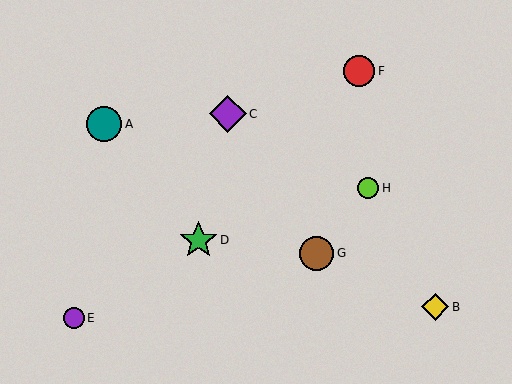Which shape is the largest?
The green star (labeled D) is the largest.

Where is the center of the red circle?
The center of the red circle is at (359, 71).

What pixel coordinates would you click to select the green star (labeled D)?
Click at (199, 240) to select the green star D.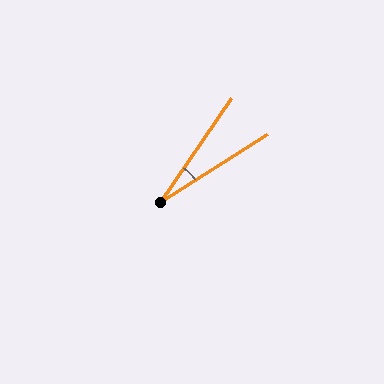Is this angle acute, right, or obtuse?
It is acute.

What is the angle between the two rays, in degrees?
Approximately 23 degrees.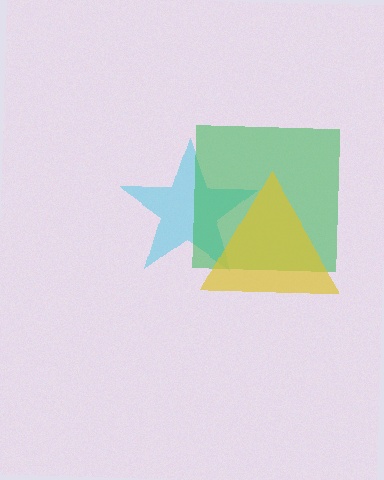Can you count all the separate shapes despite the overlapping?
Yes, there are 3 separate shapes.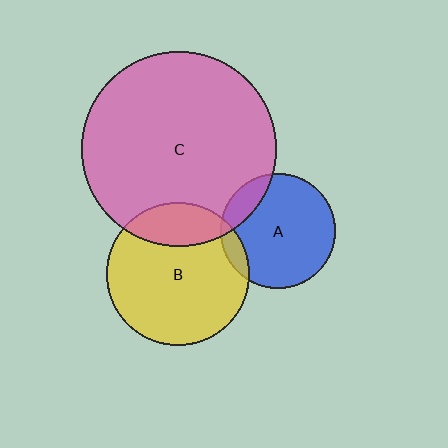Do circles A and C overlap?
Yes.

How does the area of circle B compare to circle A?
Approximately 1.6 times.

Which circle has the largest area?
Circle C (pink).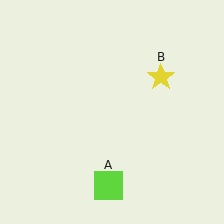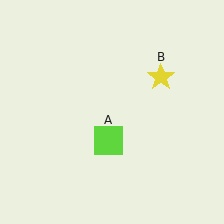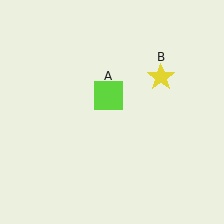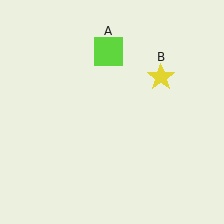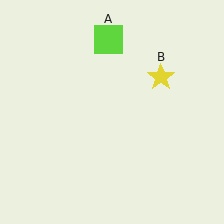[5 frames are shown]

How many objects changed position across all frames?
1 object changed position: lime square (object A).